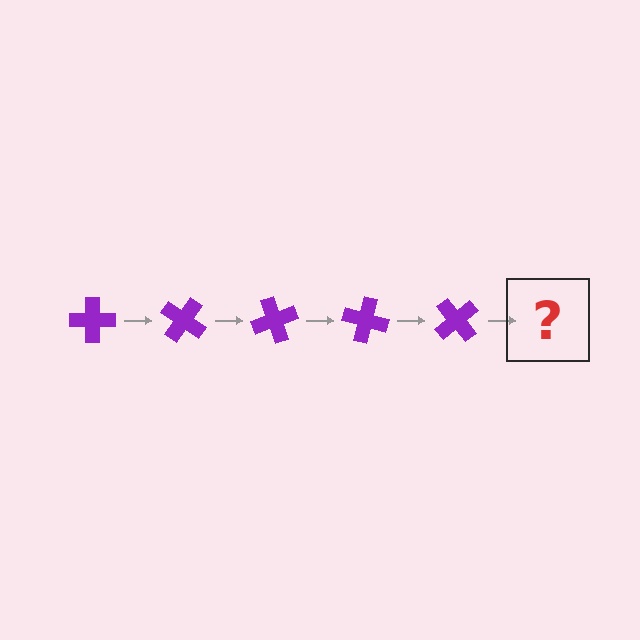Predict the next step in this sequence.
The next step is a purple cross rotated 175 degrees.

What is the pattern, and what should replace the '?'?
The pattern is that the cross rotates 35 degrees each step. The '?' should be a purple cross rotated 175 degrees.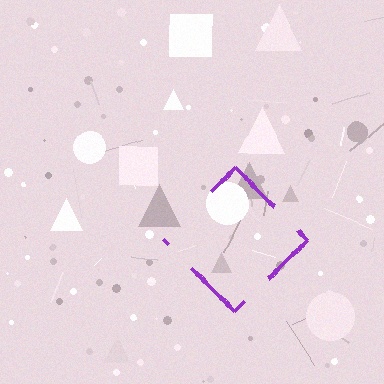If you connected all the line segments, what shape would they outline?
They would outline a diamond.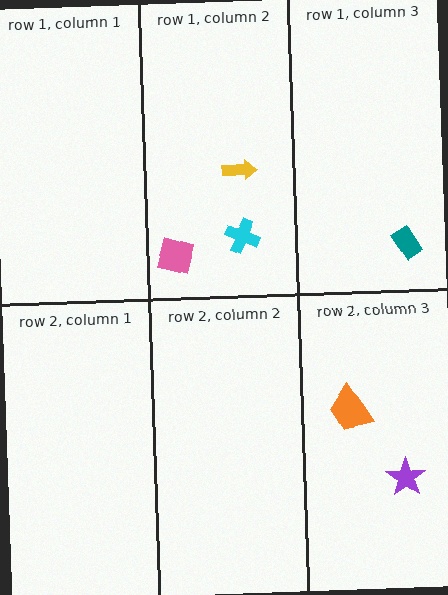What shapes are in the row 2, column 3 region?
The orange trapezoid, the purple star.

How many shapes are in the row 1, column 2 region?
3.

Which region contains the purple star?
The row 2, column 3 region.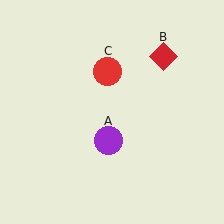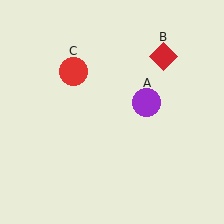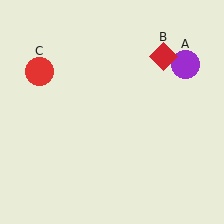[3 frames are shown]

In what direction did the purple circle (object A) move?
The purple circle (object A) moved up and to the right.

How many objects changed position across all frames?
2 objects changed position: purple circle (object A), red circle (object C).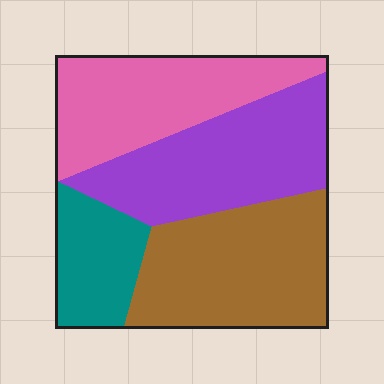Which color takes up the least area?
Teal, at roughly 15%.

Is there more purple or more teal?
Purple.